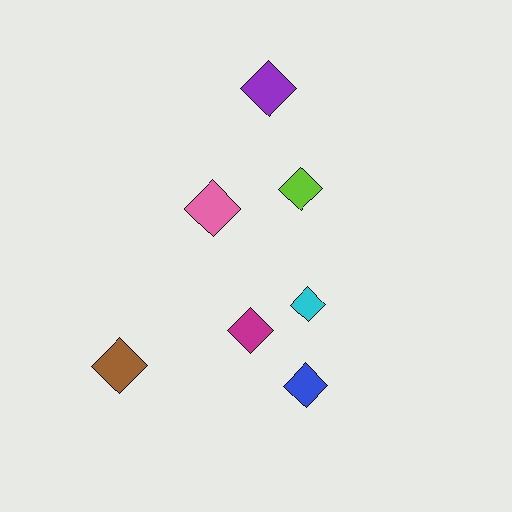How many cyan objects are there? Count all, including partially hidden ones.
There is 1 cyan object.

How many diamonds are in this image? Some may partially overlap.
There are 7 diamonds.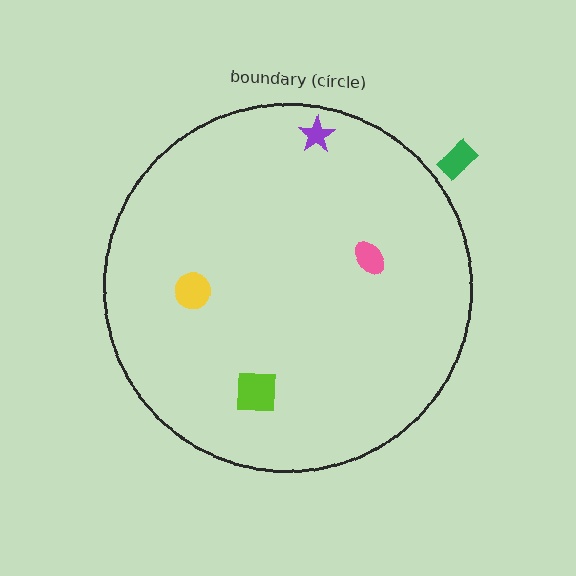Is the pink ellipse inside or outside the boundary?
Inside.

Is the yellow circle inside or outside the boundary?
Inside.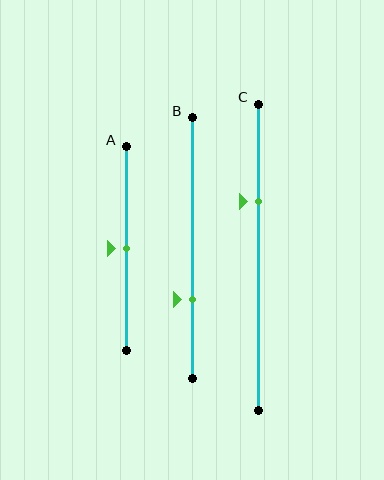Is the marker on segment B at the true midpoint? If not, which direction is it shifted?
No, the marker on segment B is shifted downward by about 20% of the segment length.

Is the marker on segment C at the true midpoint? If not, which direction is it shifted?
No, the marker on segment C is shifted upward by about 18% of the segment length.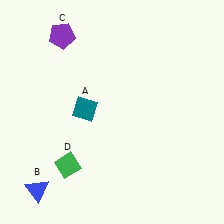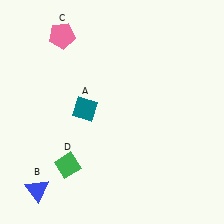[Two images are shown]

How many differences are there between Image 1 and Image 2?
There is 1 difference between the two images.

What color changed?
The pentagon (C) changed from purple in Image 1 to pink in Image 2.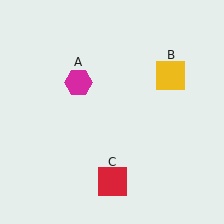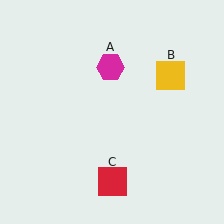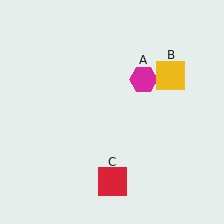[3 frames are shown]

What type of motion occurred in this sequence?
The magenta hexagon (object A) rotated clockwise around the center of the scene.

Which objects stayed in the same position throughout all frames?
Yellow square (object B) and red square (object C) remained stationary.